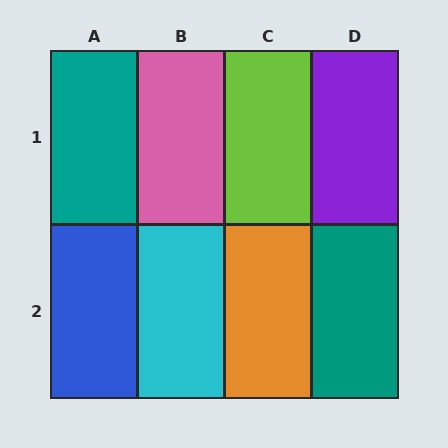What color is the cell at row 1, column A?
Teal.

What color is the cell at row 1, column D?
Purple.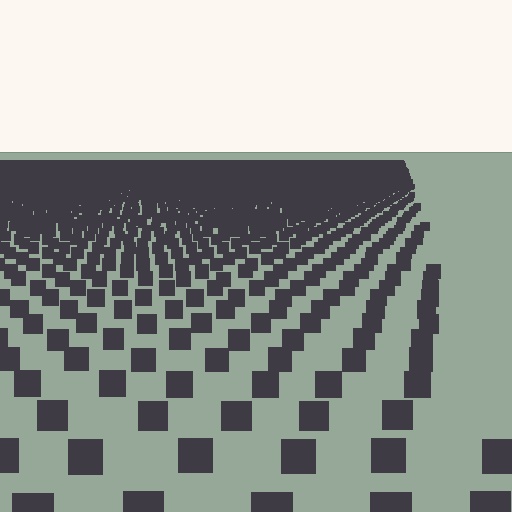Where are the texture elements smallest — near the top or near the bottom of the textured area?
Near the top.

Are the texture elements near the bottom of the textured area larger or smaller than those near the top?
Larger. Near the bottom, elements are closer to the viewer and appear at a bigger on-screen size.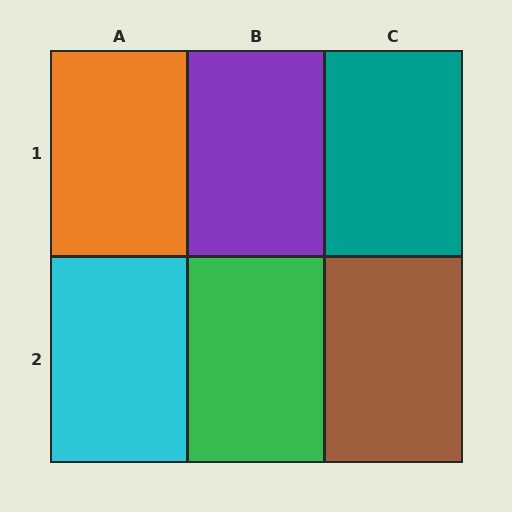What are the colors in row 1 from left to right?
Orange, purple, teal.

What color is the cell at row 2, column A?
Cyan.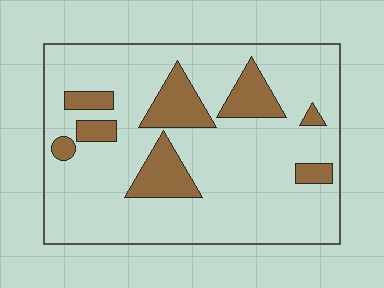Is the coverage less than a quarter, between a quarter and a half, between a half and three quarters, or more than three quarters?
Less than a quarter.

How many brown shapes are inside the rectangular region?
8.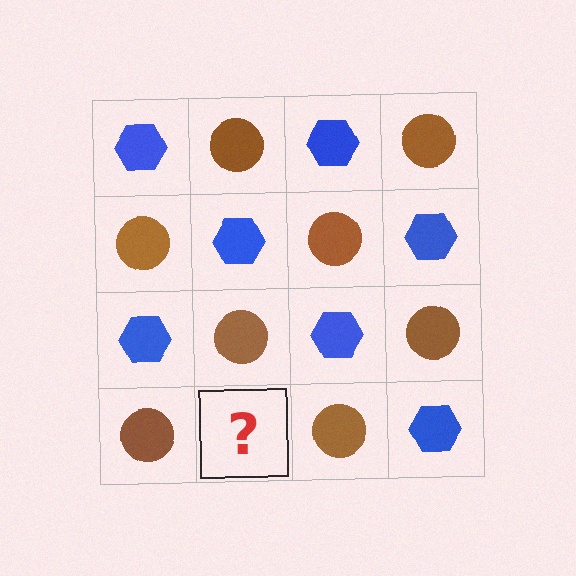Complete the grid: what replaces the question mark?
The question mark should be replaced with a blue hexagon.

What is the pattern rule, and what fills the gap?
The rule is that it alternates blue hexagon and brown circle in a checkerboard pattern. The gap should be filled with a blue hexagon.